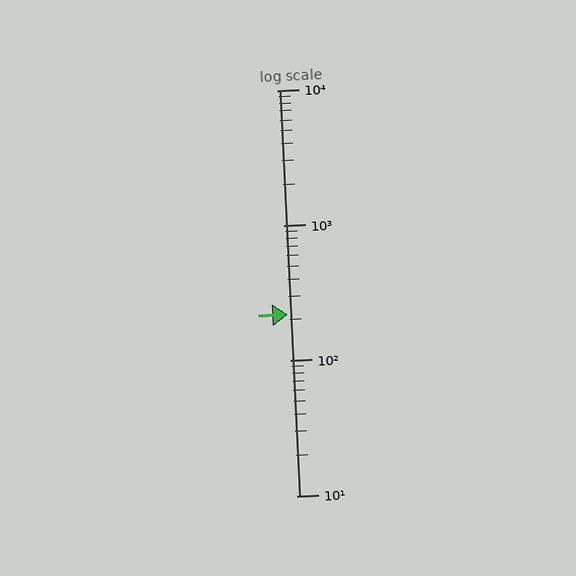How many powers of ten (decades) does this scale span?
The scale spans 3 decades, from 10 to 10000.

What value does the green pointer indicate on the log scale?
The pointer indicates approximately 220.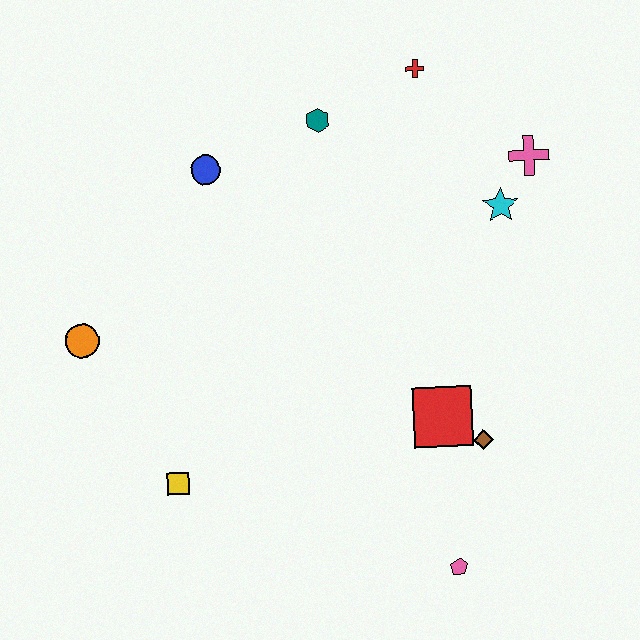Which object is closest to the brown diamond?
The red square is closest to the brown diamond.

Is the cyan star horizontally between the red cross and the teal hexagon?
No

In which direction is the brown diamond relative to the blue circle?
The brown diamond is below the blue circle.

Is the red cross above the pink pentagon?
Yes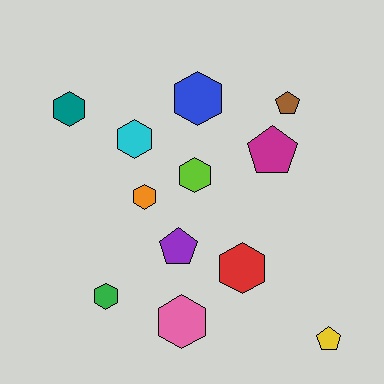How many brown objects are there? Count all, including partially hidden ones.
There is 1 brown object.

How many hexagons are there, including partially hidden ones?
There are 8 hexagons.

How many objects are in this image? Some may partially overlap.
There are 12 objects.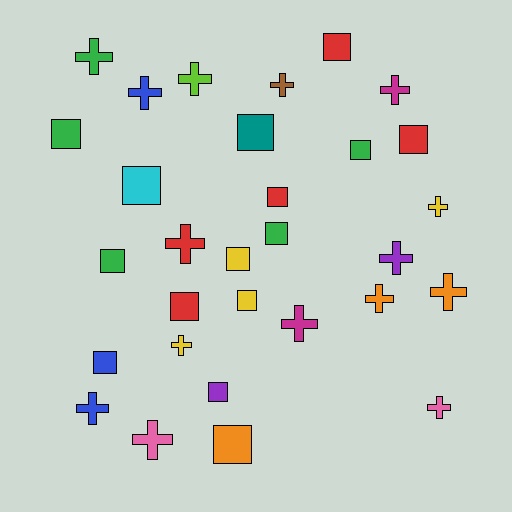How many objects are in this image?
There are 30 objects.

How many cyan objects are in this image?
There is 1 cyan object.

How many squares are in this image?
There are 15 squares.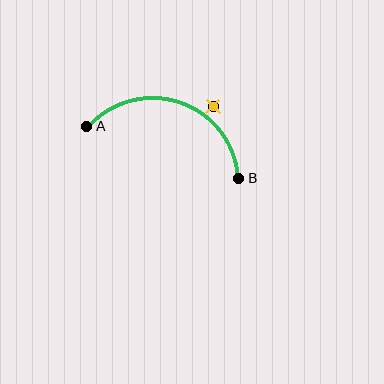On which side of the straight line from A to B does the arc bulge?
The arc bulges above the straight line connecting A and B.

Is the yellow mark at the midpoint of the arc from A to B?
No — the yellow mark does not lie on the arc at all. It sits slightly outside the curve.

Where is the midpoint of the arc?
The arc midpoint is the point on the curve farthest from the straight line joining A and B. It sits above that line.